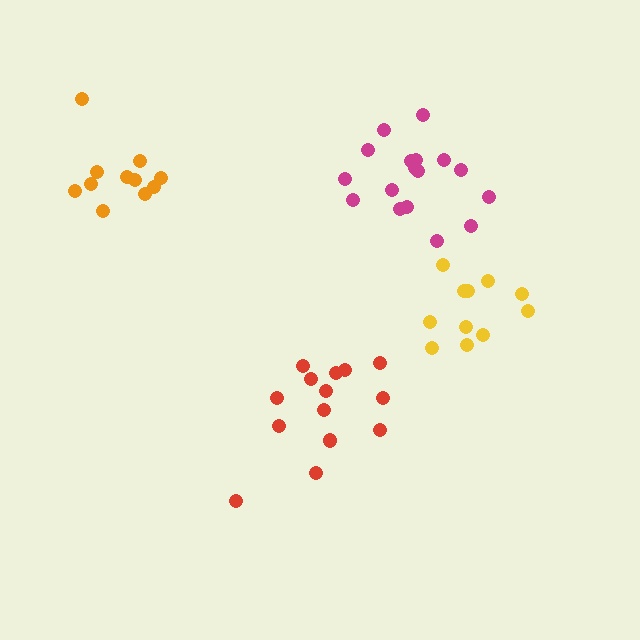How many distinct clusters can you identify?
There are 4 distinct clusters.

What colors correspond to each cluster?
The clusters are colored: red, orange, yellow, magenta.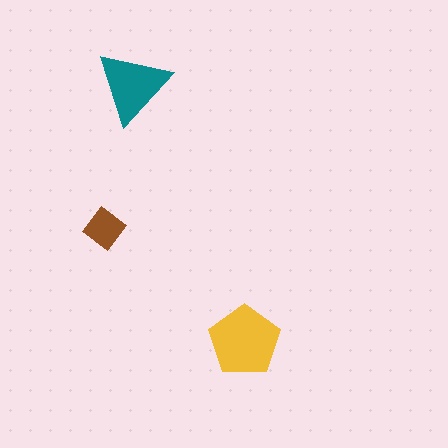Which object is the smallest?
The brown diamond.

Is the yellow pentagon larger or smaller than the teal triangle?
Larger.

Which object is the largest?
The yellow pentagon.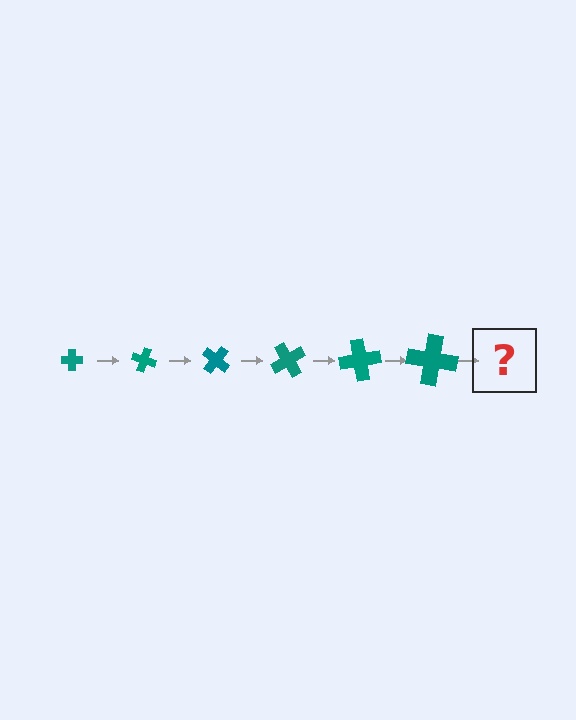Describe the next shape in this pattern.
It should be a cross, larger than the previous one and rotated 120 degrees from the start.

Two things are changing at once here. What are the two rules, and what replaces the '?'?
The two rules are that the cross grows larger each step and it rotates 20 degrees each step. The '?' should be a cross, larger than the previous one and rotated 120 degrees from the start.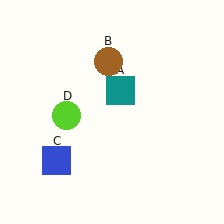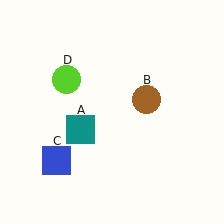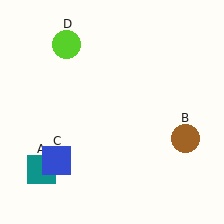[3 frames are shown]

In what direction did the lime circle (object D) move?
The lime circle (object D) moved up.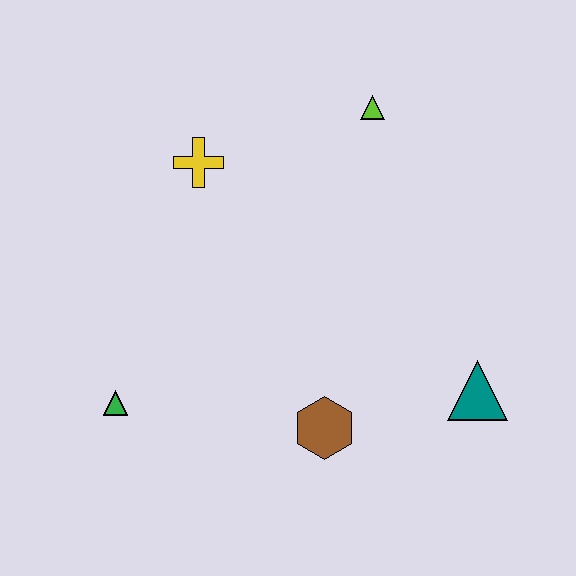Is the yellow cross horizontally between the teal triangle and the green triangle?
Yes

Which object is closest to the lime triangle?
The yellow cross is closest to the lime triangle.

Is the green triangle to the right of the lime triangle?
No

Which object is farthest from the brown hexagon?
The lime triangle is farthest from the brown hexagon.